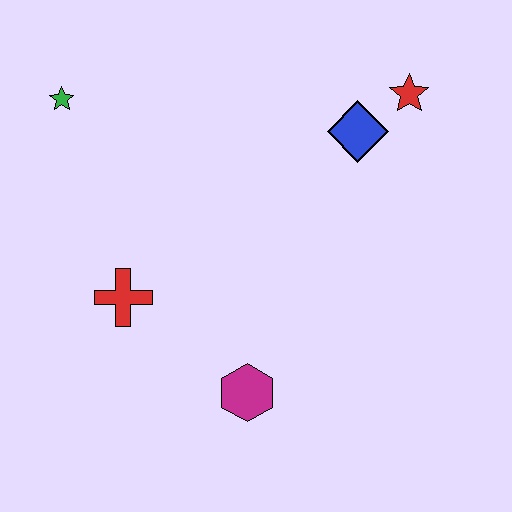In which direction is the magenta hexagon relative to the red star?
The magenta hexagon is below the red star.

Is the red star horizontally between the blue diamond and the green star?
No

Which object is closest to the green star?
The red cross is closest to the green star.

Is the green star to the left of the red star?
Yes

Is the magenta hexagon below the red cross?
Yes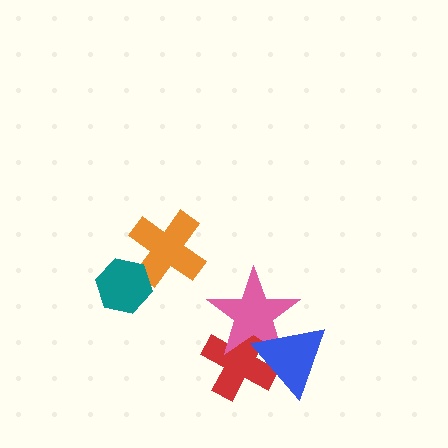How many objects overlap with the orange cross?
1 object overlaps with the orange cross.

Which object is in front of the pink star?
The blue triangle is in front of the pink star.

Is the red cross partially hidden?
Yes, it is partially covered by another shape.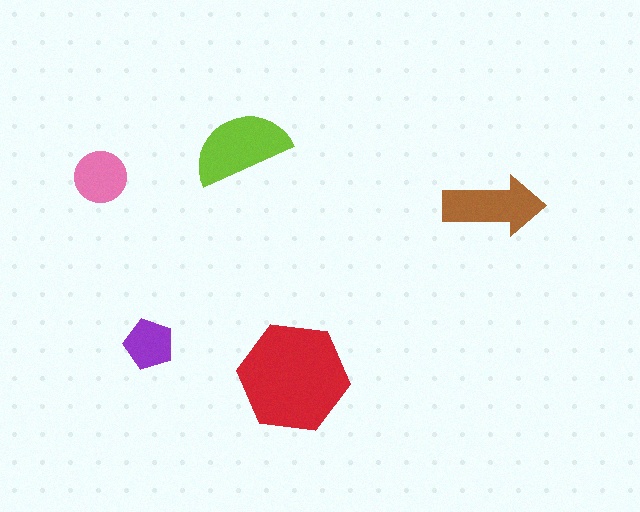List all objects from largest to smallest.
The red hexagon, the lime semicircle, the brown arrow, the pink circle, the purple pentagon.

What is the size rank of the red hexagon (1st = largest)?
1st.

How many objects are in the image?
There are 5 objects in the image.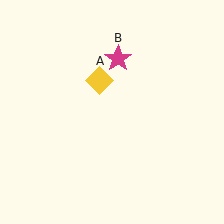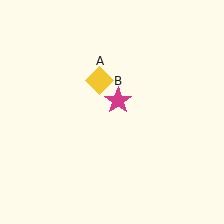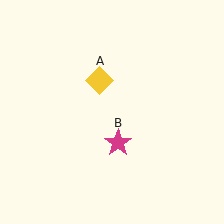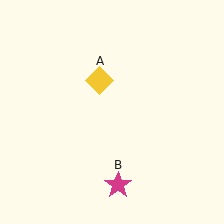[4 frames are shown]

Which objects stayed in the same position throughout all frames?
Yellow diamond (object A) remained stationary.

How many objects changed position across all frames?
1 object changed position: magenta star (object B).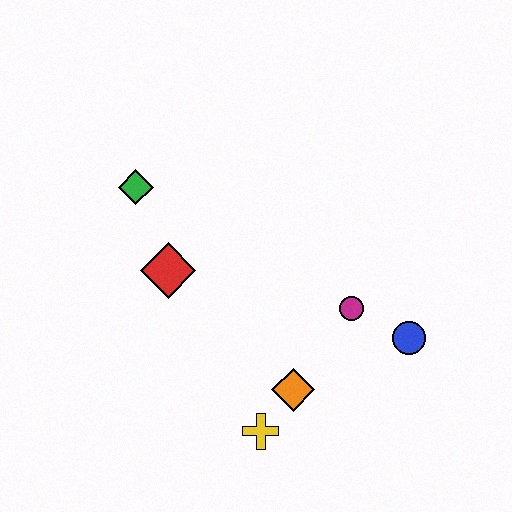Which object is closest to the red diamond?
The green diamond is closest to the red diamond.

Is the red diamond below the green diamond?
Yes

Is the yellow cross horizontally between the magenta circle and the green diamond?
Yes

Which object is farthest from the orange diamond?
The green diamond is farthest from the orange diamond.